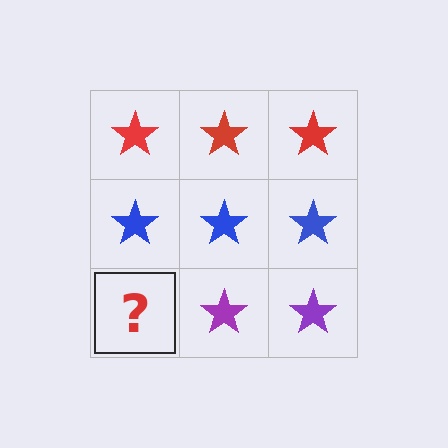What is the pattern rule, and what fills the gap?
The rule is that each row has a consistent color. The gap should be filled with a purple star.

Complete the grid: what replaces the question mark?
The question mark should be replaced with a purple star.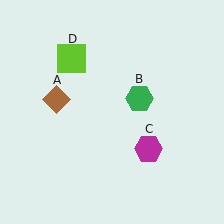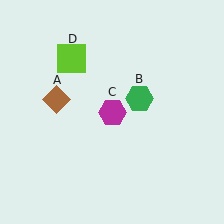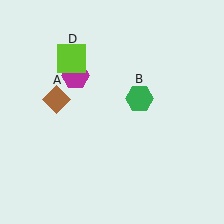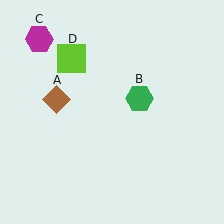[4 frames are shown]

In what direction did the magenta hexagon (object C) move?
The magenta hexagon (object C) moved up and to the left.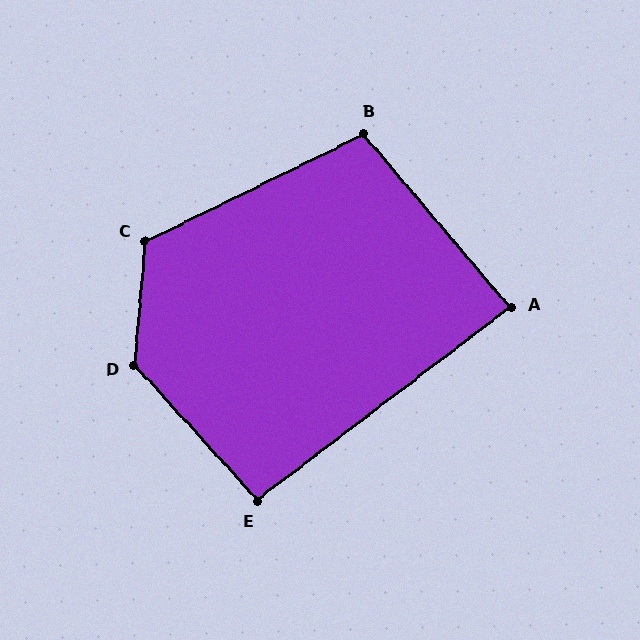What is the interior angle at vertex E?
Approximately 95 degrees (approximately right).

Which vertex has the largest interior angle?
D, at approximately 132 degrees.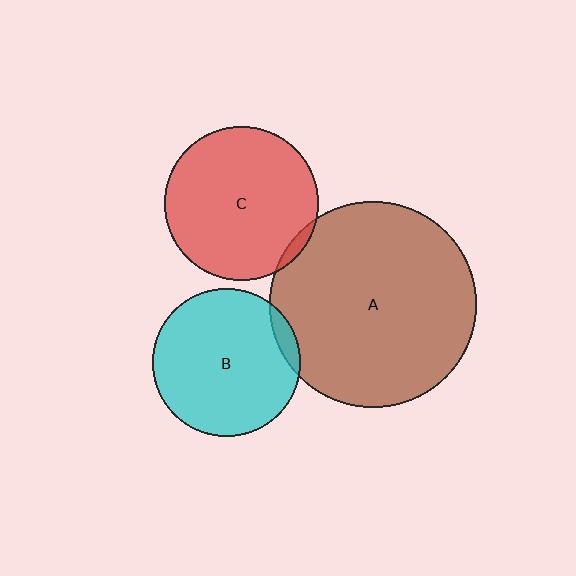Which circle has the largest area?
Circle A (brown).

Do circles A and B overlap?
Yes.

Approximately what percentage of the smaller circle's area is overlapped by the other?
Approximately 5%.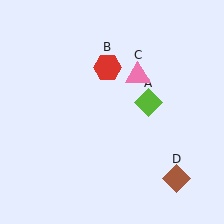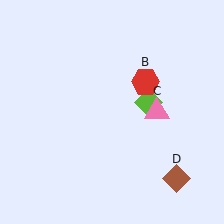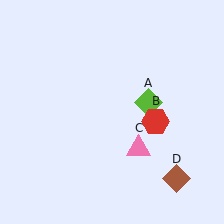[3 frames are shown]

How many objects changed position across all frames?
2 objects changed position: red hexagon (object B), pink triangle (object C).